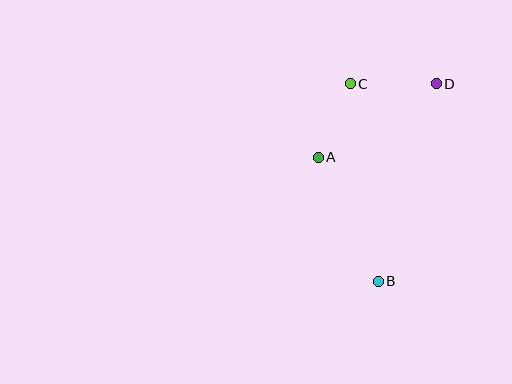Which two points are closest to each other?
Points A and C are closest to each other.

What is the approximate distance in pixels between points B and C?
The distance between B and C is approximately 200 pixels.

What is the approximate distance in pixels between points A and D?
The distance between A and D is approximately 139 pixels.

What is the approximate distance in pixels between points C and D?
The distance between C and D is approximately 86 pixels.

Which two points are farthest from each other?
Points B and D are farthest from each other.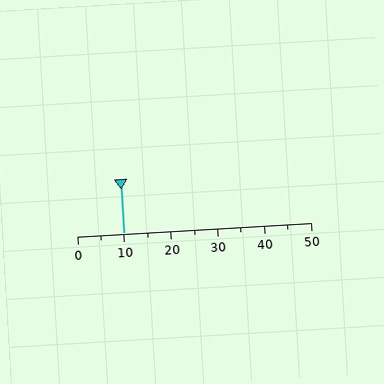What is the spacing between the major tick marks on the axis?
The major ticks are spaced 10 apart.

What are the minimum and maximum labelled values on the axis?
The axis runs from 0 to 50.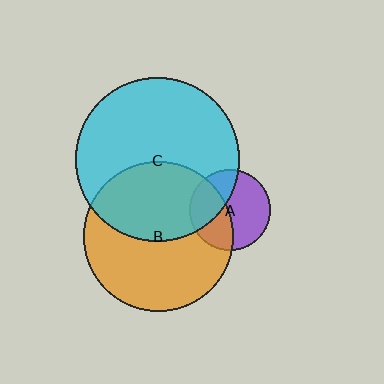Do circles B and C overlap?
Yes.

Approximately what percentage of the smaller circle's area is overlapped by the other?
Approximately 45%.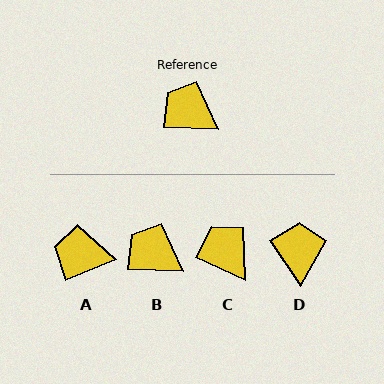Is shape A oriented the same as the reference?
No, it is off by about 24 degrees.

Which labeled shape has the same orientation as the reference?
B.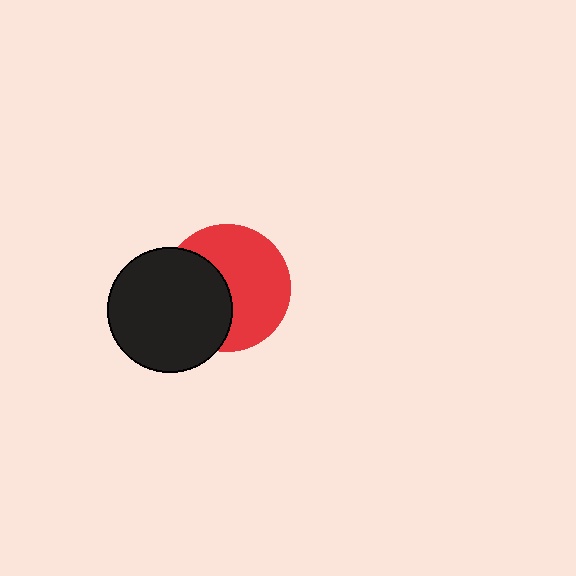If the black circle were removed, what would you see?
You would see the complete red circle.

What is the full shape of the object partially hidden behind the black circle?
The partially hidden object is a red circle.